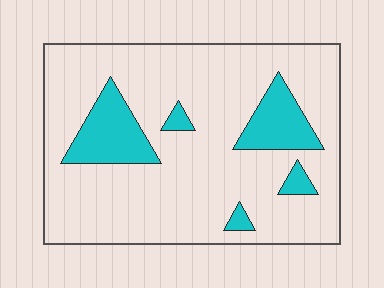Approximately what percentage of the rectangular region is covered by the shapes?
Approximately 15%.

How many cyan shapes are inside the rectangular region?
5.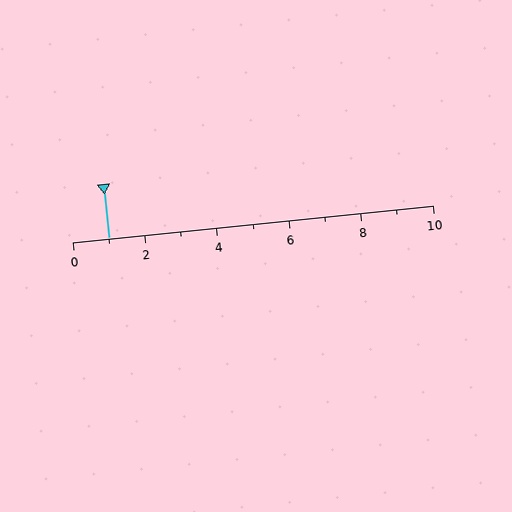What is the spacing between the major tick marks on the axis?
The major ticks are spaced 2 apart.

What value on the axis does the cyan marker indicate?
The marker indicates approximately 1.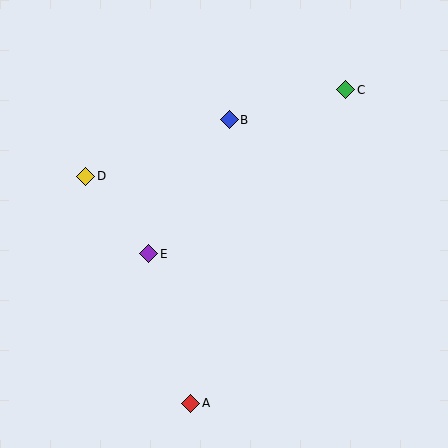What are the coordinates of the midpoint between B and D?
The midpoint between B and D is at (158, 148).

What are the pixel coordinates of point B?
Point B is at (229, 120).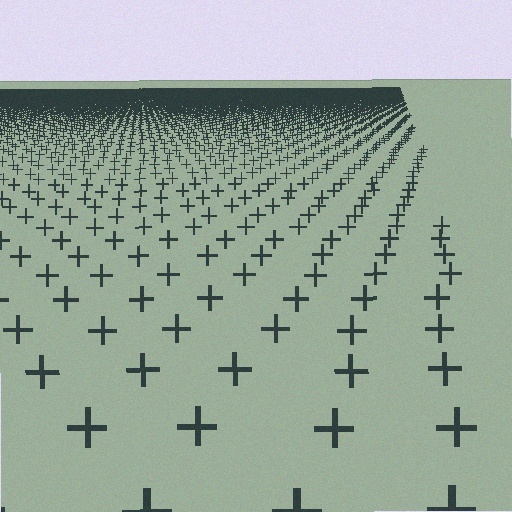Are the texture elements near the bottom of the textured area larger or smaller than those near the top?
Larger. Near the bottom, elements are closer to the viewer and appear at a bigger on-screen size.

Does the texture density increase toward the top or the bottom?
Density increases toward the top.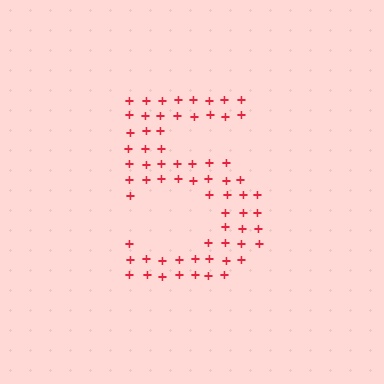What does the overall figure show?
The overall figure shows the digit 5.